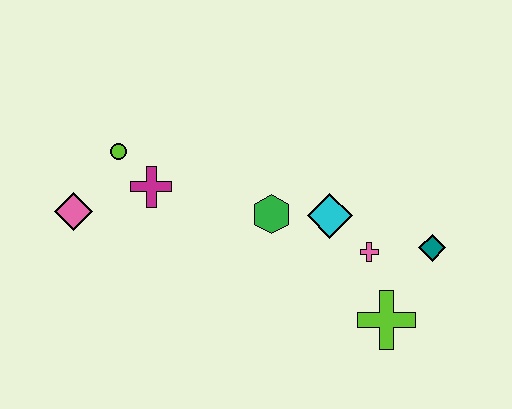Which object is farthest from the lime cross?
The pink diamond is farthest from the lime cross.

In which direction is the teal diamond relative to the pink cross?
The teal diamond is to the right of the pink cross.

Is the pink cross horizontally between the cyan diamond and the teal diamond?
Yes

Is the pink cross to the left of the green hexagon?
No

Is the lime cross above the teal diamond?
No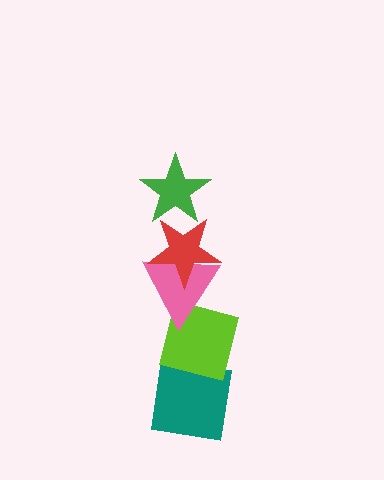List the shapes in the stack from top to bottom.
From top to bottom: the green star, the red star, the pink triangle, the lime square, the teal square.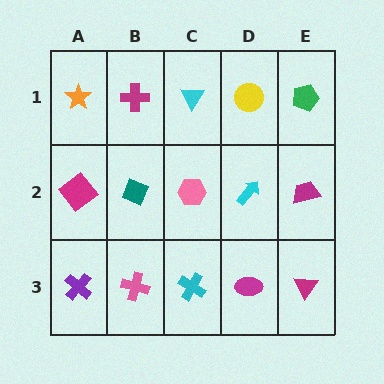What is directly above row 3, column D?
A cyan arrow.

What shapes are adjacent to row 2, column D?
A yellow circle (row 1, column D), a magenta ellipse (row 3, column D), a pink hexagon (row 2, column C), a magenta trapezoid (row 2, column E).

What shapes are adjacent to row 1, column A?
A magenta diamond (row 2, column A), a magenta cross (row 1, column B).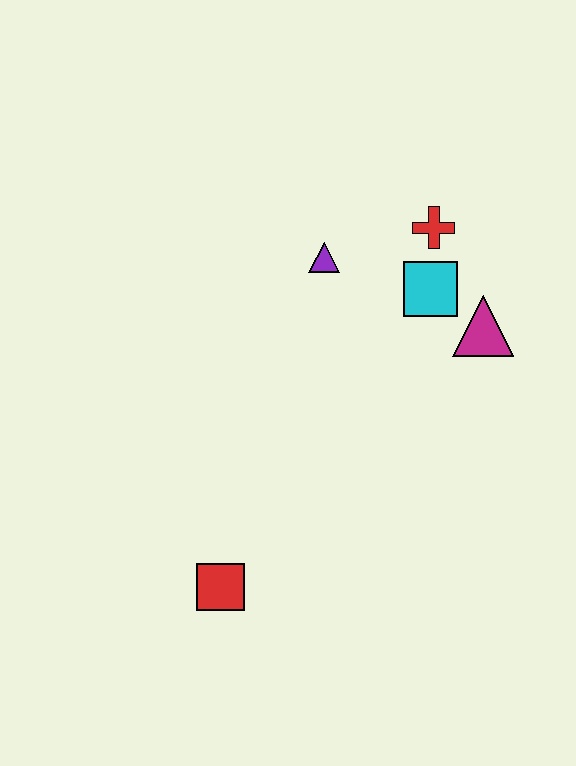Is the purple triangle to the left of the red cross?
Yes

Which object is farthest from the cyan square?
The red square is farthest from the cyan square.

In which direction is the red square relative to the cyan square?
The red square is below the cyan square.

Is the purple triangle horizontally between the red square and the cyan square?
Yes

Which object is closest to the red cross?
The cyan square is closest to the red cross.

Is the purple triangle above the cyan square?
Yes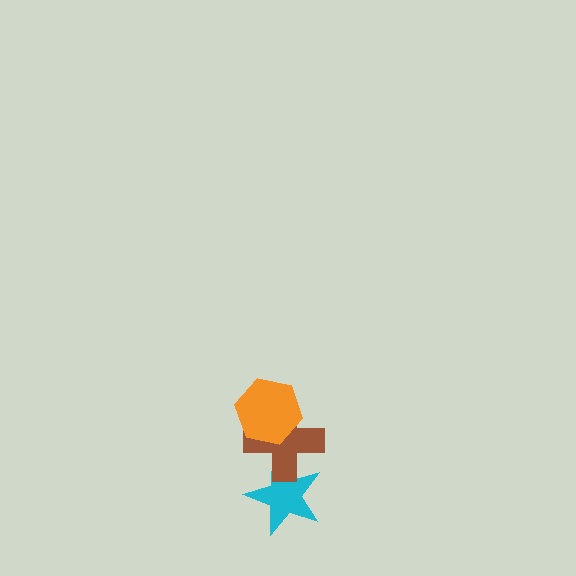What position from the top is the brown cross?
The brown cross is 2nd from the top.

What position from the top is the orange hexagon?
The orange hexagon is 1st from the top.